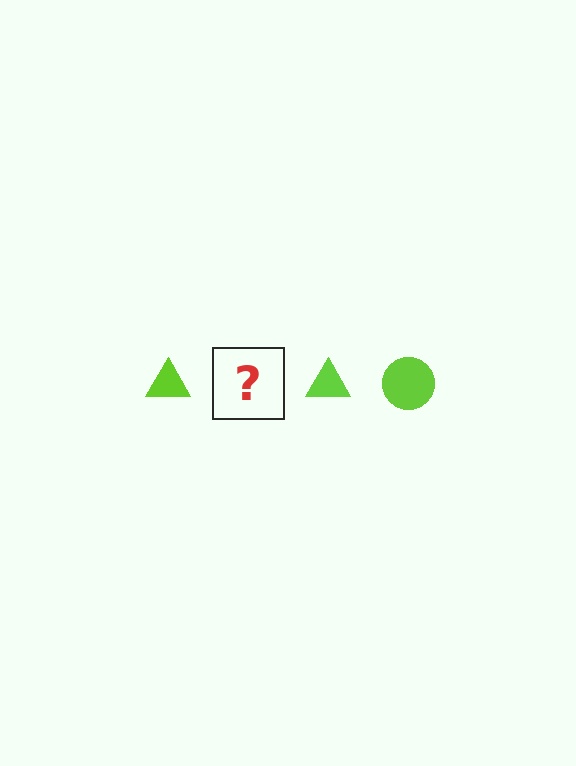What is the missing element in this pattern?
The missing element is a lime circle.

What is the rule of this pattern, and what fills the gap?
The rule is that the pattern cycles through triangle, circle shapes in lime. The gap should be filled with a lime circle.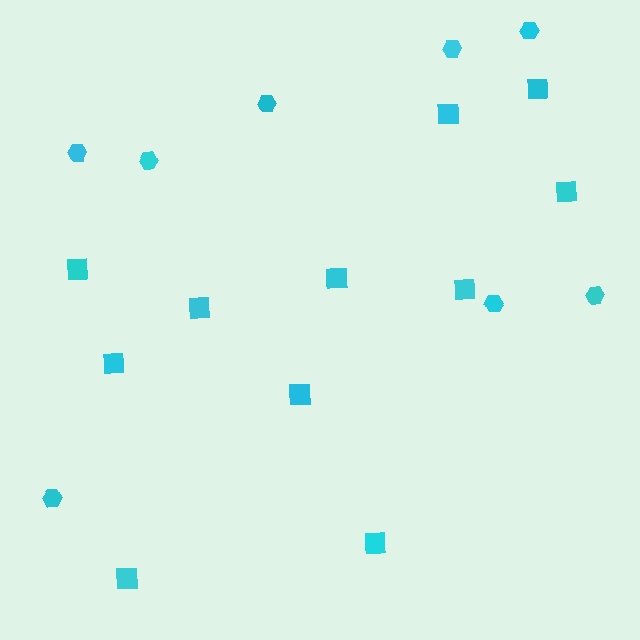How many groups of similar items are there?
There are 2 groups: one group of hexagons (8) and one group of squares (11).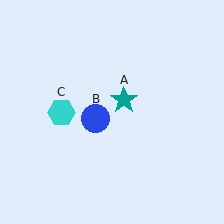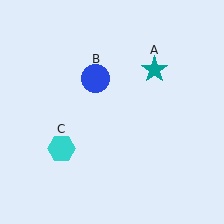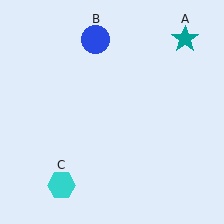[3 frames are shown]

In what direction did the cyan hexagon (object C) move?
The cyan hexagon (object C) moved down.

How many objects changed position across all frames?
3 objects changed position: teal star (object A), blue circle (object B), cyan hexagon (object C).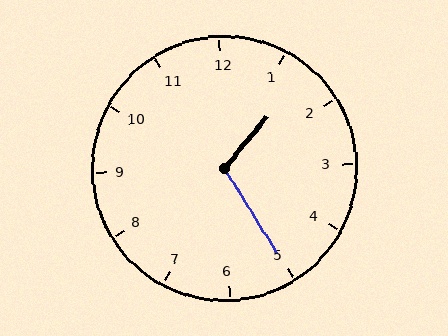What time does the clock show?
1:25.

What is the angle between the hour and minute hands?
Approximately 108 degrees.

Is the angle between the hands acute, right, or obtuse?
It is obtuse.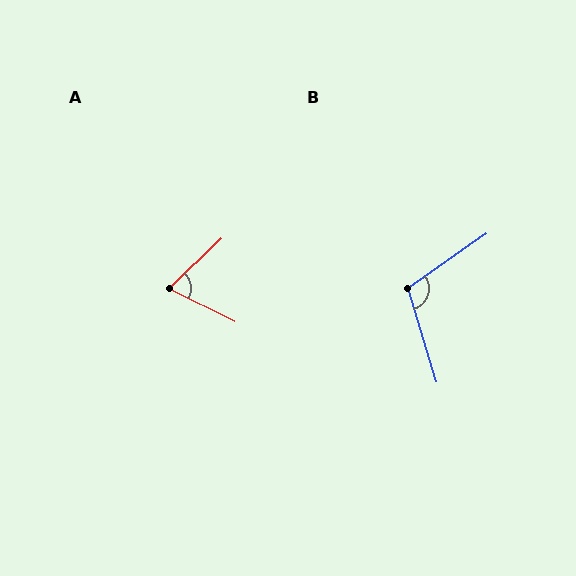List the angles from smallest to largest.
A (70°), B (108°).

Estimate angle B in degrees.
Approximately 108 degrees.